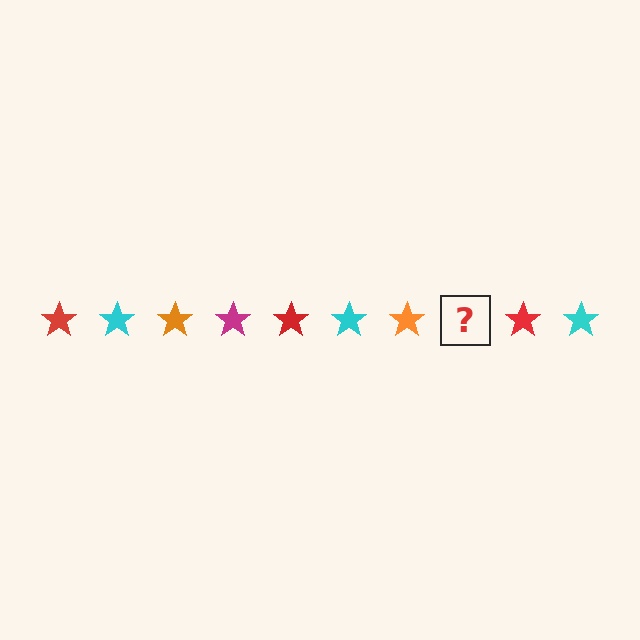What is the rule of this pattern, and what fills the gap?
The rule is that the pattern cycles through red, cyan, orange, magenta stars. The gap should be filled with a magenta star.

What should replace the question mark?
The question mark should be replaced with a magenta star.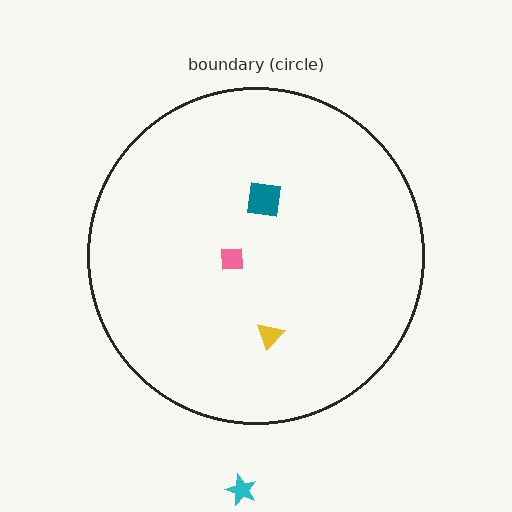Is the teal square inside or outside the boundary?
Inside.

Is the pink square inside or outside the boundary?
Inside.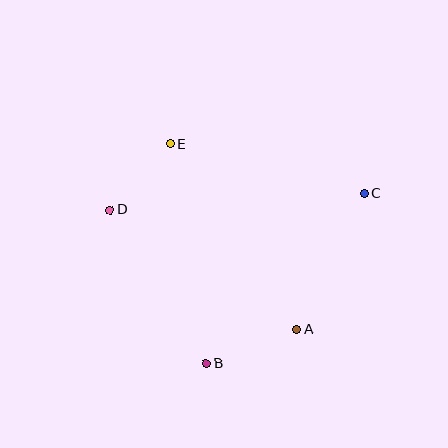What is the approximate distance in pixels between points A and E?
The distance between A and E is approximately 225 pixels.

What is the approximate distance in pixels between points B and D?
The distance between B and D is approximately 181 pixels.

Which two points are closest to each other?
Points D and E are closest to each other.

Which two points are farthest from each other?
Points C and D are farthest from each other.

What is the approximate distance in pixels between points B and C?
The distance between B and C is approximately 232 pixels.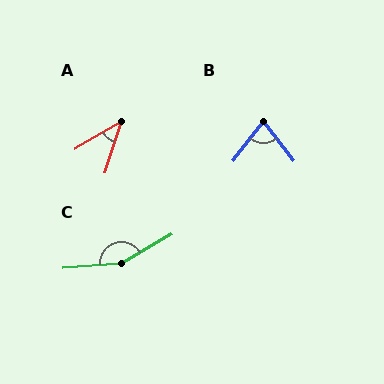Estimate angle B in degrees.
Approximately 76 degrees.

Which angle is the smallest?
A, at approximately 41 degrees.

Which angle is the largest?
C, at approximately 154 degrees.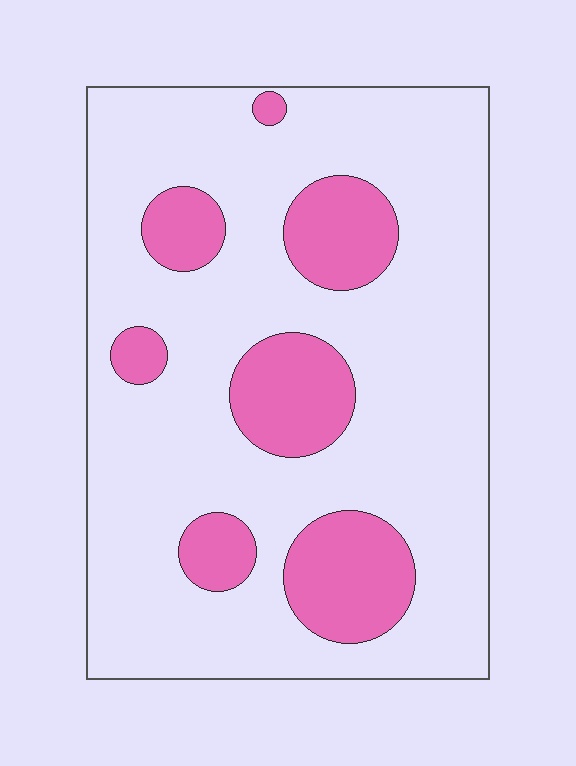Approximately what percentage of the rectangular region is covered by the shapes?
Approximately 20%.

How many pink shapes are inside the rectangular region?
7.